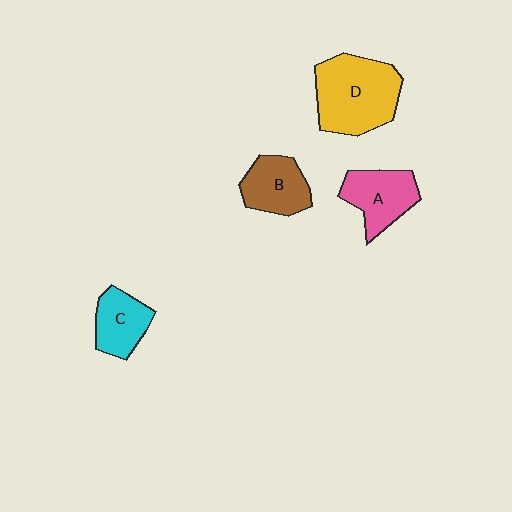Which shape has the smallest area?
Shape C (cyan).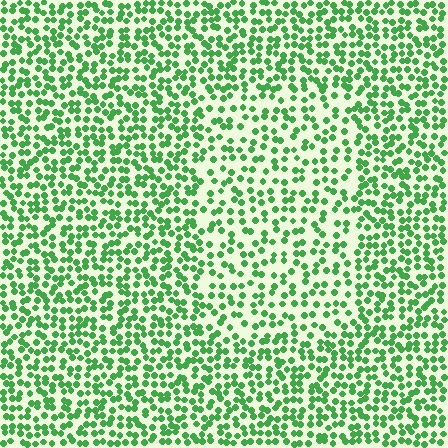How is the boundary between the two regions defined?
The boundary is defined by a change in element density (approximately 1.6x ratio). All elements are the same color, size, and shape.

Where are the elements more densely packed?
The elements are more densely packed outside the rectangle boundary.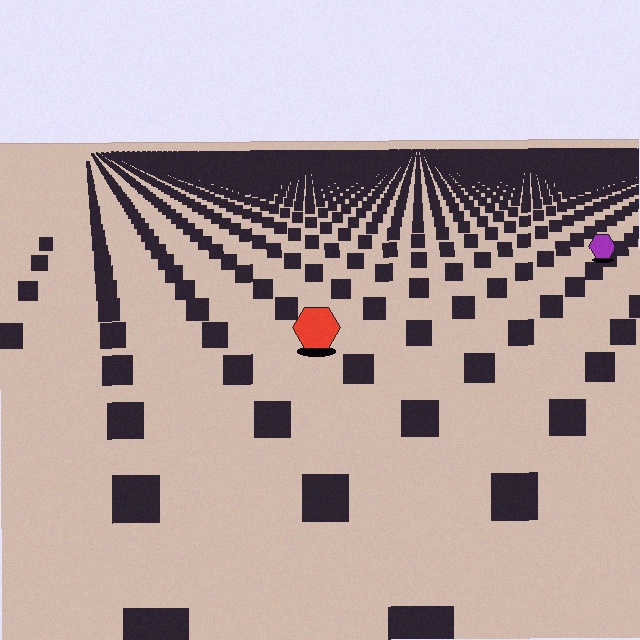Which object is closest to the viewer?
The red hexagon is closest. The texture marks near it are larger and more spread out.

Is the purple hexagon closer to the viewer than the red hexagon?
No. The red hexagon is closer — you can tell from the texture gradient: the ground texture is coarser near it.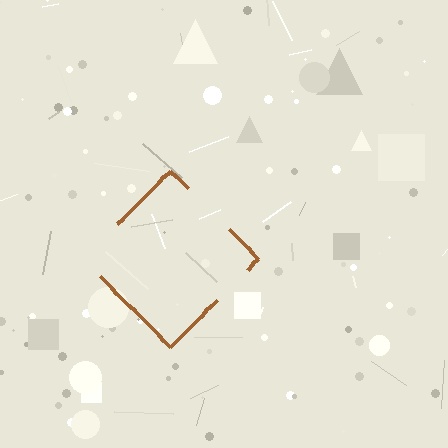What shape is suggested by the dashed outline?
The dashed outline suggests a diamond.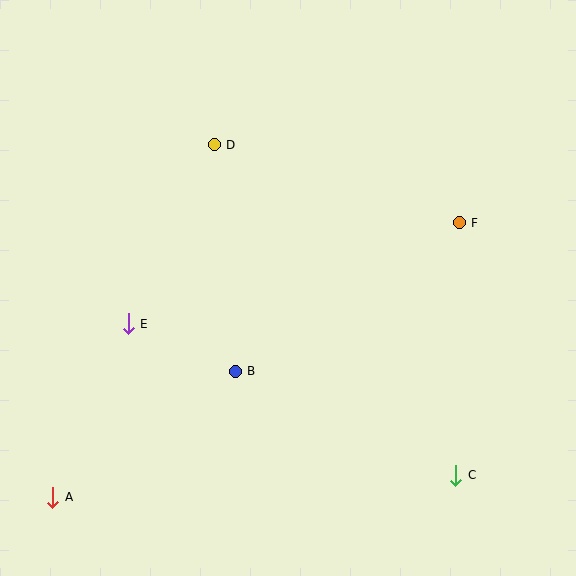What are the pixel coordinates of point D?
Point D is at (214, 145).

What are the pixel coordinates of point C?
Point C is at (456, 475).